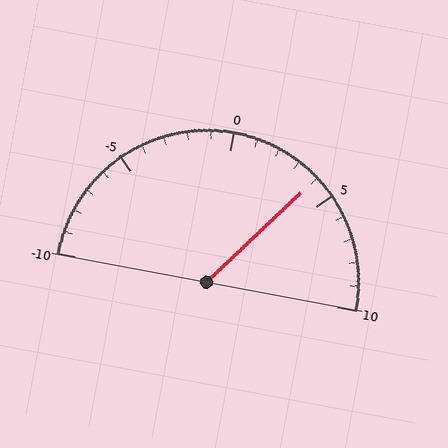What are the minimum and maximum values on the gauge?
The gauge ranges from -10 to 10.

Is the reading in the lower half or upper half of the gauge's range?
The reading is in the upper half of the range (-10 to 10).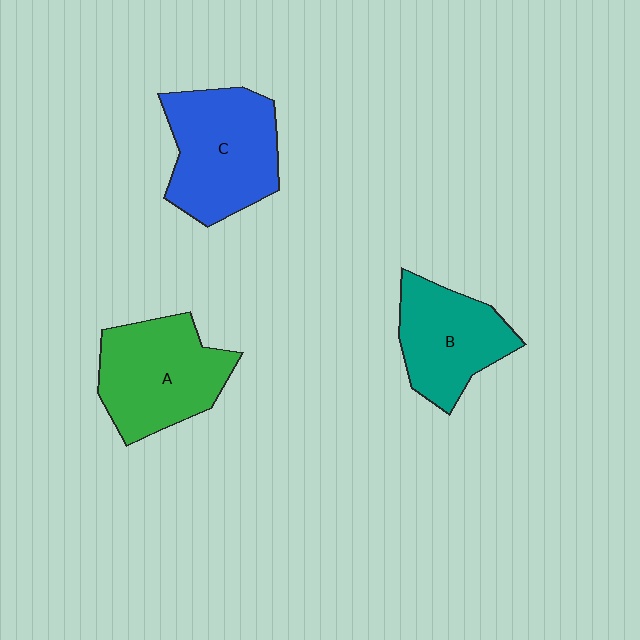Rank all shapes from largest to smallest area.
From largest to smallest: C (blue), A (green), B (teal).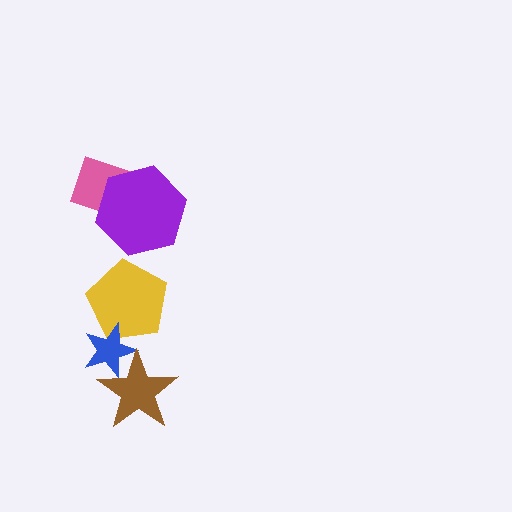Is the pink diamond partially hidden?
Yes, it is partially covered by another shape.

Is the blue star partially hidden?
Yes, it is partially covered by another shape.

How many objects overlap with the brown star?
1 object overlaps with the brown star.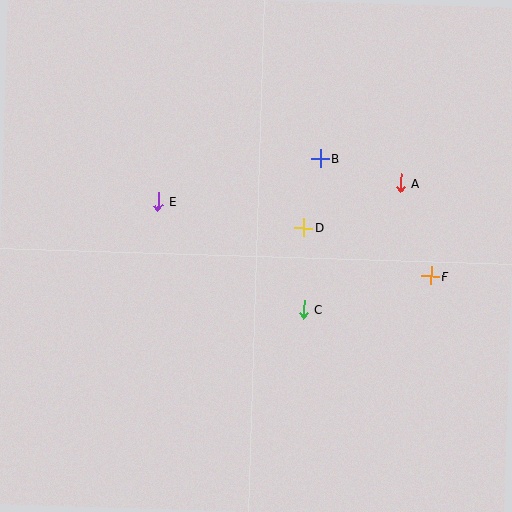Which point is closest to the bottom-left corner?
Point E is closest to the bottom-left corner.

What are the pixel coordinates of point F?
Point F is at (431, 276).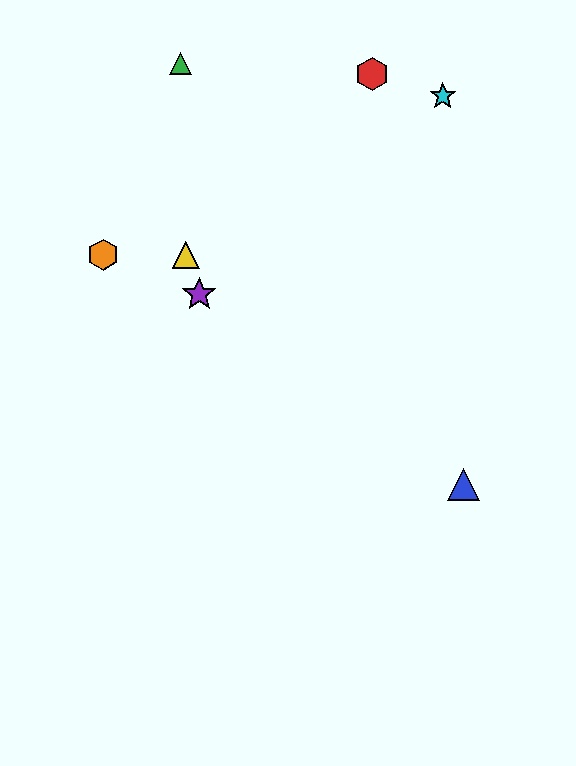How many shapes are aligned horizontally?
2 shapes (the yellow triangle, the orange hexagon) are aligned horizontally.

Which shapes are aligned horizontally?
The yellow triangle, the orange hexagon are aligned horizontally.